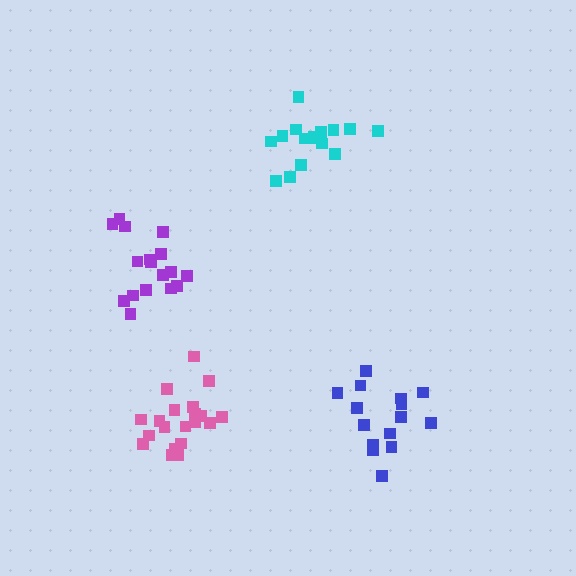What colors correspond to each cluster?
The clusters are colored: pink, blue, purple, cyan.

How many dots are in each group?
Group 1: 20 dots, Group 2: 15 dots, Group 3: 17 dots, Group 4: 16 dots (68 total).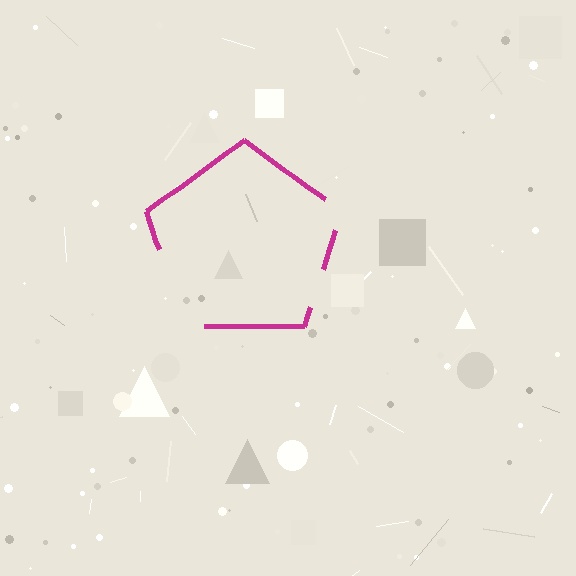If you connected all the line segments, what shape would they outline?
They would outline a pentagon.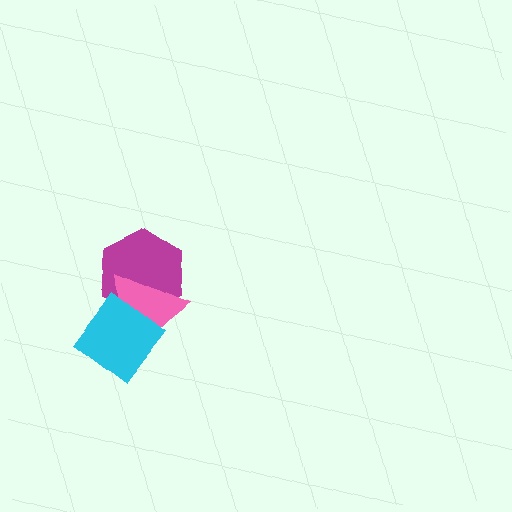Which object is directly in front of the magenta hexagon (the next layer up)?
The pink triangle is directly in front of the magenta hexagon.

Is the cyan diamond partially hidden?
No, no other shape covers it.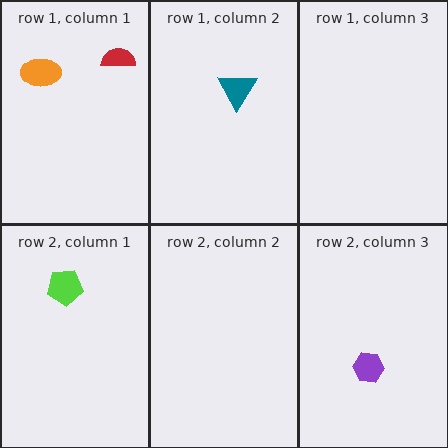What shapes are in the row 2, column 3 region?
The purple hexagon.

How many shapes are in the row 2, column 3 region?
1.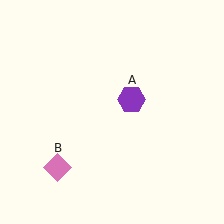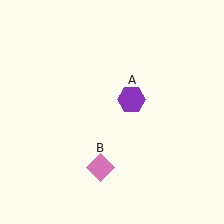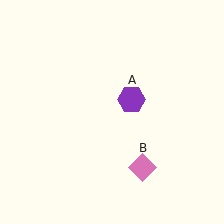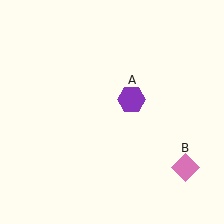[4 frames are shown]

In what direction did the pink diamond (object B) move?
The pink diamond (object B) moved right.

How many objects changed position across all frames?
1 object changed position: pink diamond (object B).